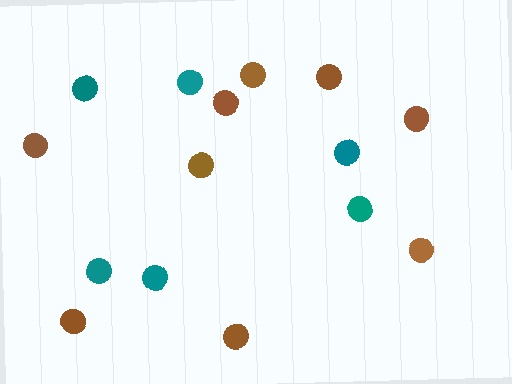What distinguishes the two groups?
There are 2 groups: one group of teal circles (6) and one group of brown circles (9).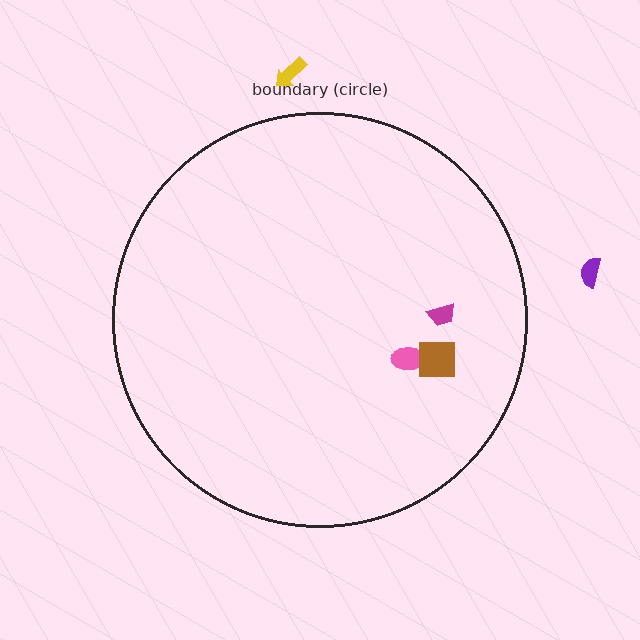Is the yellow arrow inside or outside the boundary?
Outside.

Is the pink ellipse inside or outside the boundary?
Inside.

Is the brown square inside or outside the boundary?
Inside.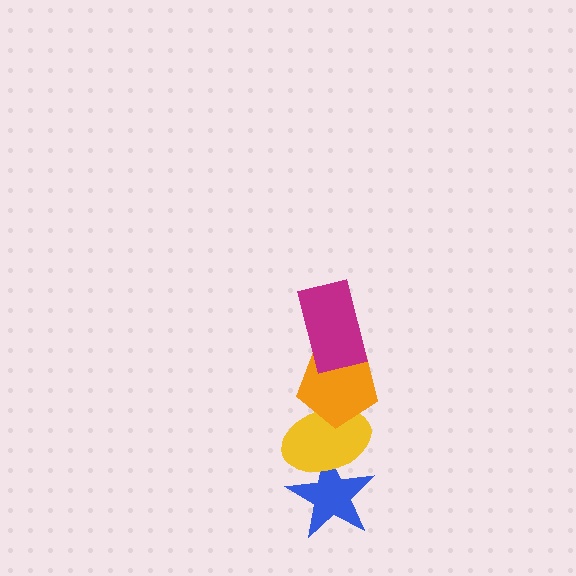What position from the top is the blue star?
The blue star is 4th from the top.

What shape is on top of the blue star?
The yellow ellipse is on top of the blue star.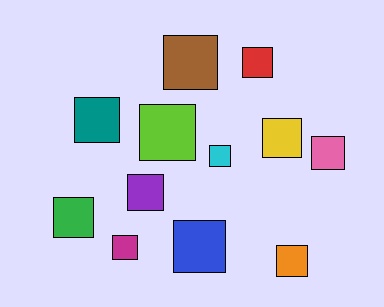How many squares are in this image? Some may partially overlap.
There are 12 squares.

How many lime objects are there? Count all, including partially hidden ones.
There is 1 lime object.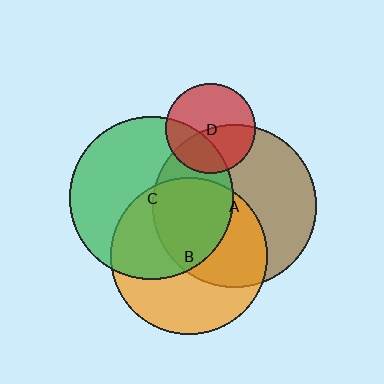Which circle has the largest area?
Circle A (brown).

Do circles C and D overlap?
Yes.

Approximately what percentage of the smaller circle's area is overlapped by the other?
Approximately 30%.